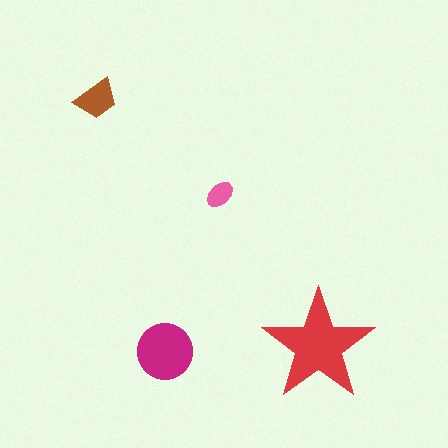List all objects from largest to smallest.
The red star, the magenta circle, the brown trapezoid, the pink ellipse.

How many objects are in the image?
There are 4 objects in the image.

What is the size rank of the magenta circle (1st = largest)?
2nd.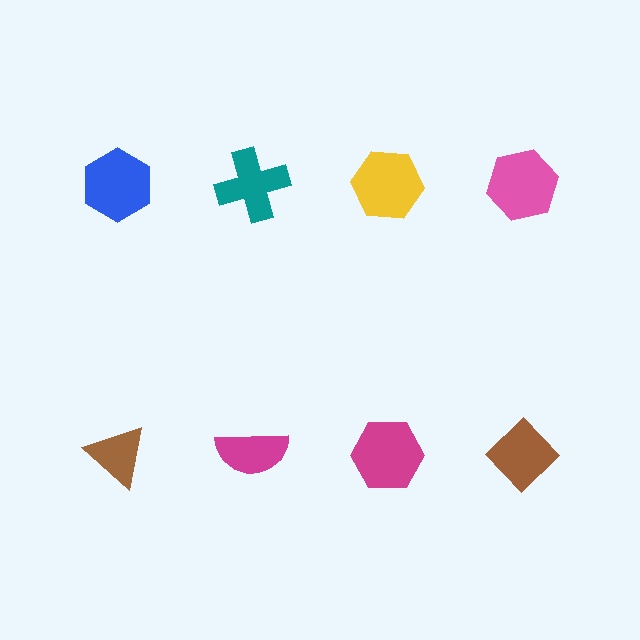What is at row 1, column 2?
A teal cross.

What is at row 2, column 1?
A brown triangle.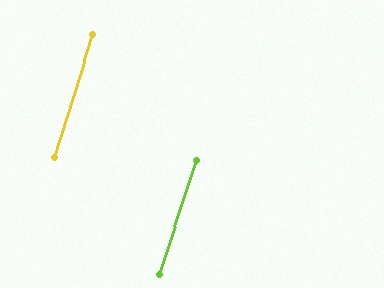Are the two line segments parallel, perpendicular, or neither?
Parallel — their directions differ by only 0.6°.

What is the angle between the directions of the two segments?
Approximately 1 degree.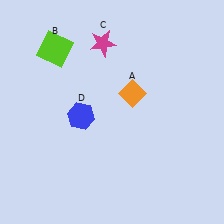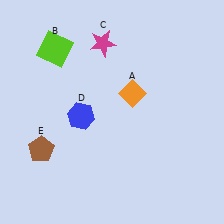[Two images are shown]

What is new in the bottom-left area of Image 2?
A brown pentagon (E) was added in the bottom-left area of Image 2.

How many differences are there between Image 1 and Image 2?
There is 1 difference between the two images.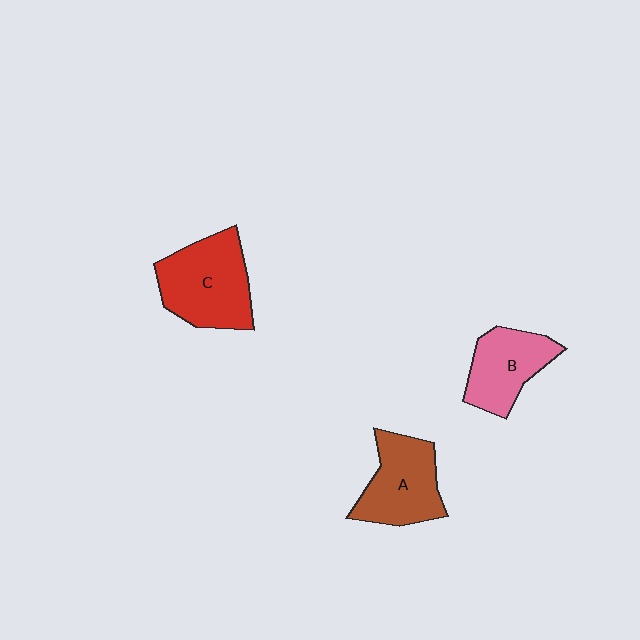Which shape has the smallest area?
Shape B (pink).